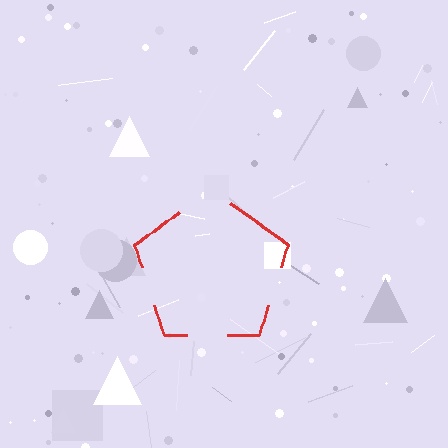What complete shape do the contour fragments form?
The contour fragments form a pentagon.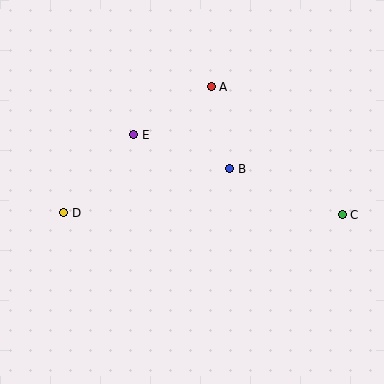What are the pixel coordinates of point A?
Point A is at (211, 87).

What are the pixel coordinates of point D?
Point D is at (64, 213).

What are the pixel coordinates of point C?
Point C is at (342, 215).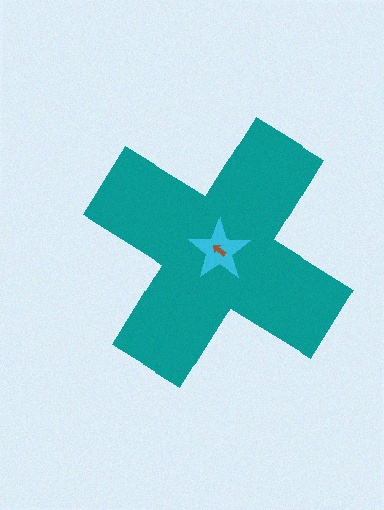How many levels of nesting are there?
3.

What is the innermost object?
The brown arrow.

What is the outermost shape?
The teal cross.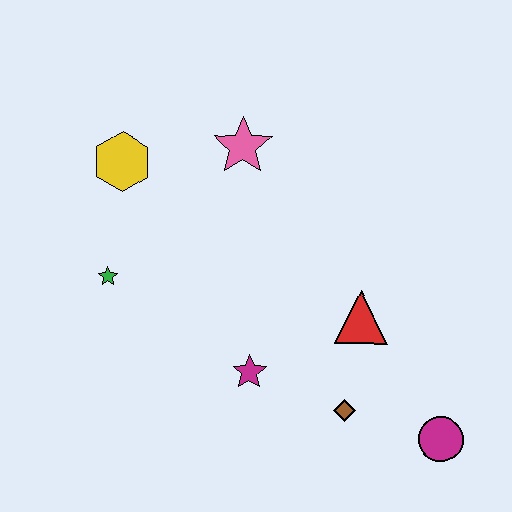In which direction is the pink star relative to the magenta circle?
The pink star is above the magenta circle.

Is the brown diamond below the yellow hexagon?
Yes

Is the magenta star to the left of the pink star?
No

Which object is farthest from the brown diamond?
The yellow hexagon is farthest from the brown diamond.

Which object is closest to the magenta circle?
The brown diamond is closest to the magenta circle.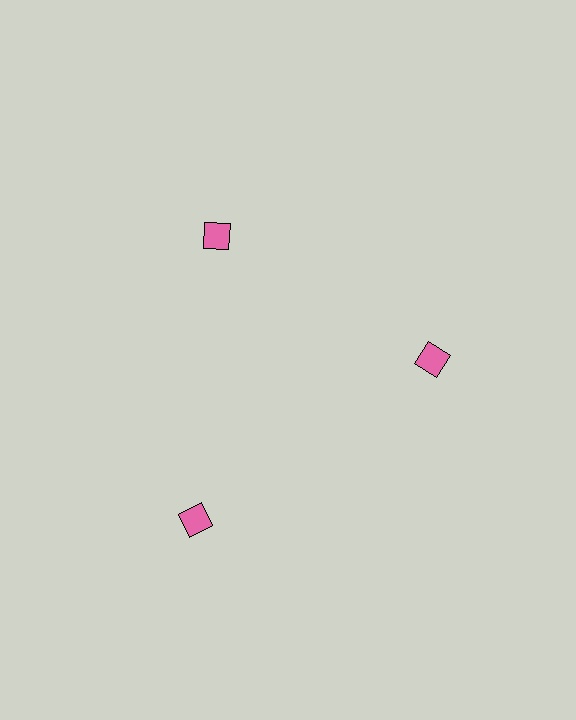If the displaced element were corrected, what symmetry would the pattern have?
It would have 3-fold rotational symmetry — the pattern would map onto itself every 120 degrees.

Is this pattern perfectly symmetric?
No. The 3 pink squares are arranged in a ring, but one element near the 7 o'clock position is pushed outward from the center, breaking the 3-fold rotational symmetry.